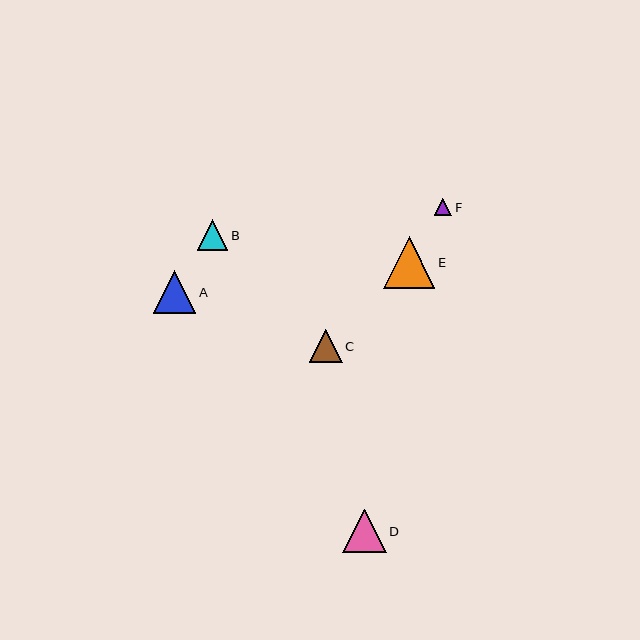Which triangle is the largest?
Triangle E is the largest with a size of approximately 51 pixels.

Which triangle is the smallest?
Triangle F is the smallest with a size of approximately 17 pixels.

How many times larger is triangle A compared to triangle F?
Triangle A is approximately 2.5 times the size of triangle F.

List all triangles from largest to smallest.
From largest to smallest: E, D, A, C, B, F.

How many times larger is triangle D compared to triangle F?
Triangle D is approximately 2.5 times the size of triangle F.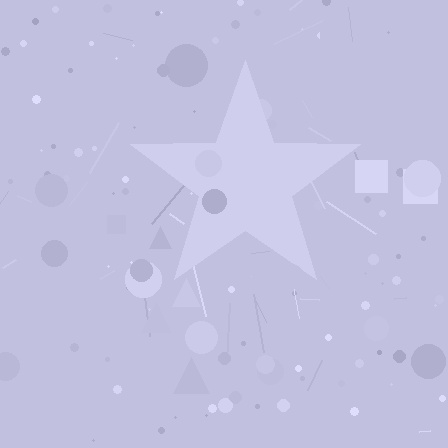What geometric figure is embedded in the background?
A star is embedded in the background.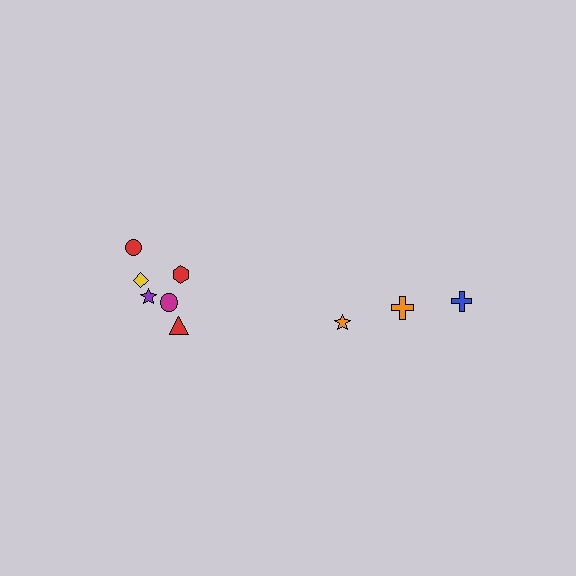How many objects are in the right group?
There are 3 objects.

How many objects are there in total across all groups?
There are 9 objects.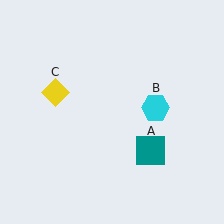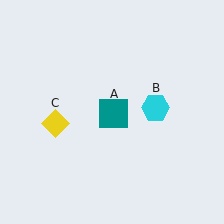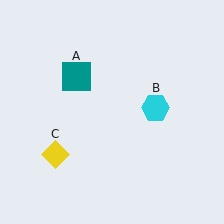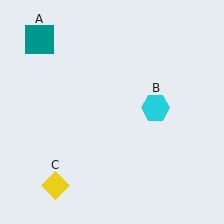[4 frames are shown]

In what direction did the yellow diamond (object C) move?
The yellow diamond (object C) moved down.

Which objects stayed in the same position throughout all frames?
Cyan hexagon (object B) remained stationary.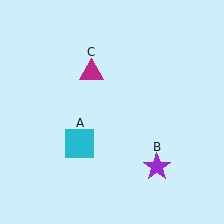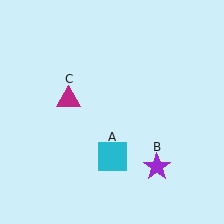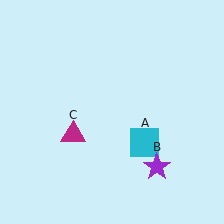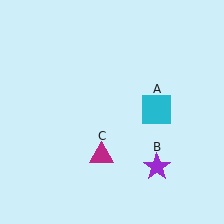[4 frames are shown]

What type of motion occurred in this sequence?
The cyan square (object A), magenta triangle (object C) rotated counterclockwise around the center of the scene.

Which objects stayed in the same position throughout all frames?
Purple star (object B) remained stationary.